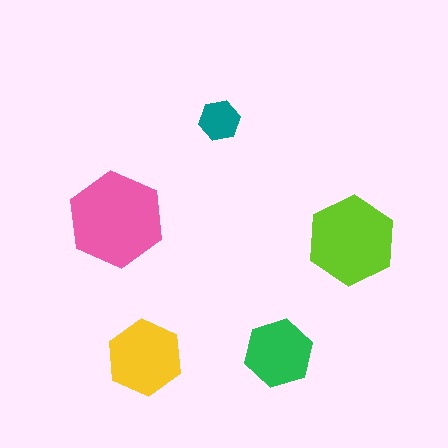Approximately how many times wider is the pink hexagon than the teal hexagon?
About 2.5 times wider.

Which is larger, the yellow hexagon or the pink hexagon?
The pink one.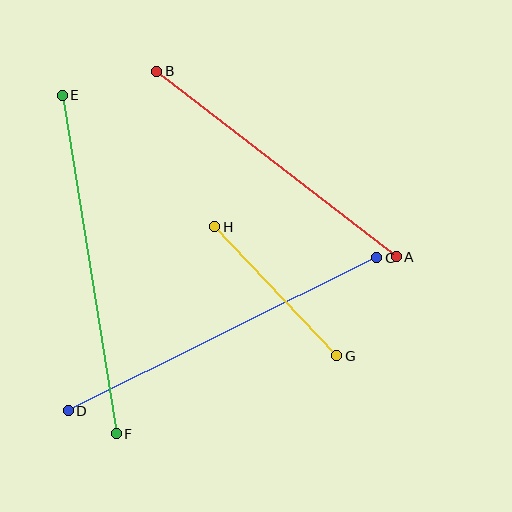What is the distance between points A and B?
The distance is approximately 303 pixels.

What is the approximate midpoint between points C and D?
The midpoint is at approximately (222, 334) pixels.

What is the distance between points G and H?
The distance is approximately 178 pixels.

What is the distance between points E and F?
The distance is approximately 343 pixels.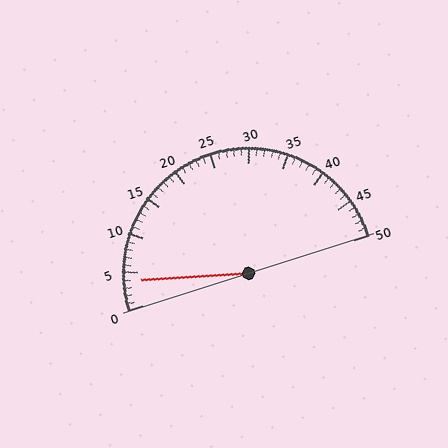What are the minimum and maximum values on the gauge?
The gauge ranges from 0 to 50.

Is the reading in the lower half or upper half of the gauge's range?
The reading is in the lower half of the range (0 to 50).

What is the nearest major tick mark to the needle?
The nearest major tick mark is 5.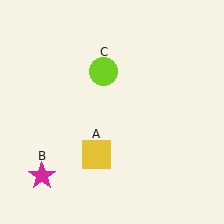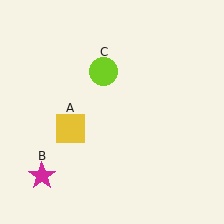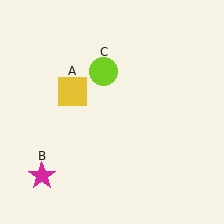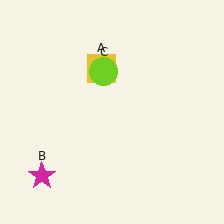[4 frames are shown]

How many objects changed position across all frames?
1 object changed position: yellow square (object A).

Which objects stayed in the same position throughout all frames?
Magenta star (object B) and lime circle (object C) remained stationary.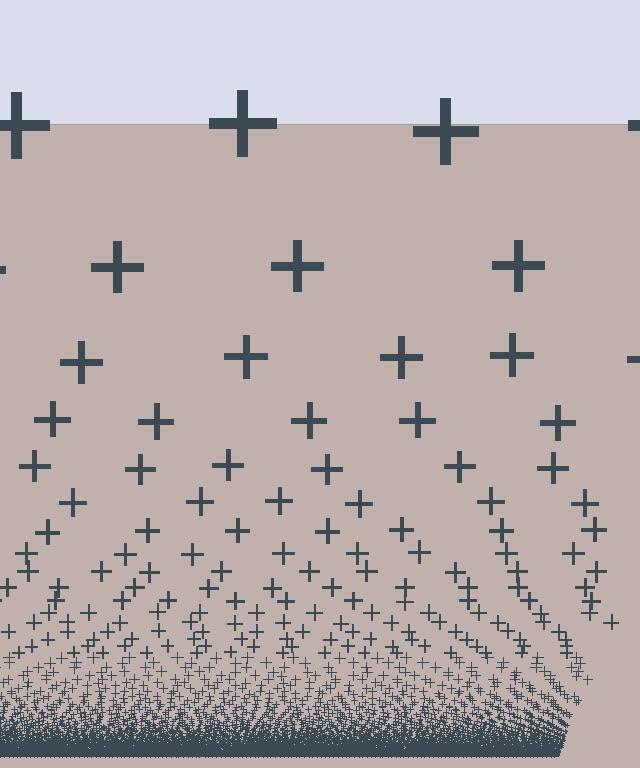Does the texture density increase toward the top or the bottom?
Density increases toward the bottom.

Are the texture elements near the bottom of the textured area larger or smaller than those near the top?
Smaller. The gradient is inverted — elements near the bottom are smaller and denser.